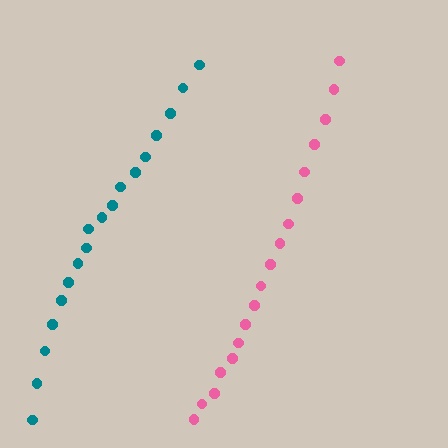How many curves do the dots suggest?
There are 2 distinct paths.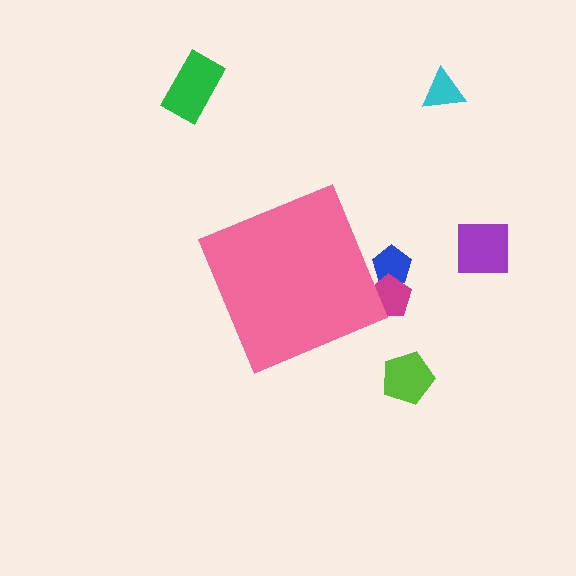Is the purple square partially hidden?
No, the purple square is fully visible.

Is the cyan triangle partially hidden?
No, the cyan triangle is fully visible.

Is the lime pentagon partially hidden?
No, the lime pentagon is fully visible.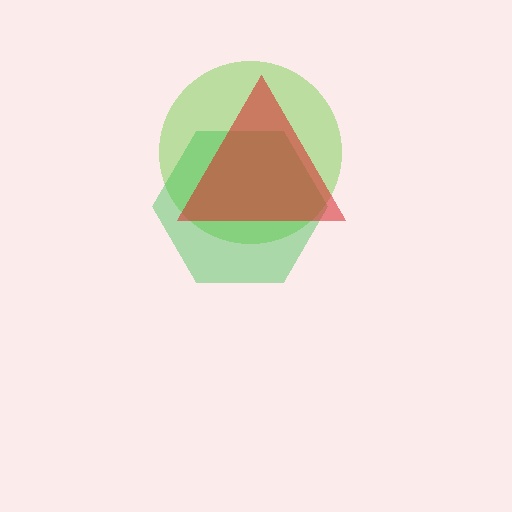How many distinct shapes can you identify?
There are 3 distinct shapes: a lime circle, a green hexagon, a red triangle.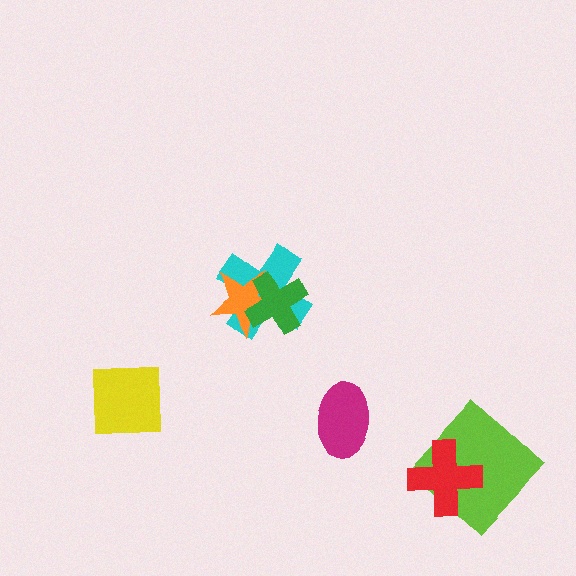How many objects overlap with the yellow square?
0 objects overlap with the yellow square.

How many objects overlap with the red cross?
1 object overlaps with the red cross.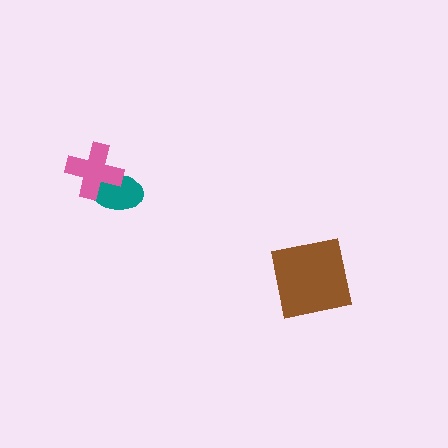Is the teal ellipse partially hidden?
Yes, it is partially covered by another shape.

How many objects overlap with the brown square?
0 objects overlap with the brown square.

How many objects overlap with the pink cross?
1 object overlaps with the pink cross.